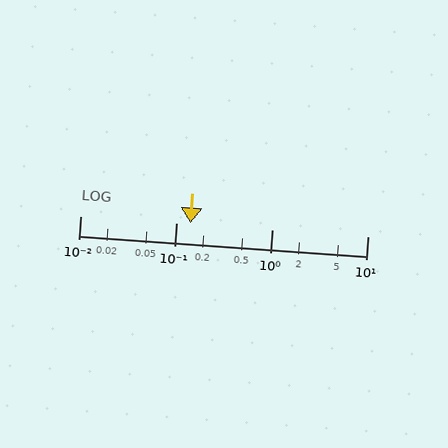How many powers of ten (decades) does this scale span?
The scale spans 3 decades, from 0.01 to 10.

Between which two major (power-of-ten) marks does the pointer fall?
The pointer is between 0.1 and 1.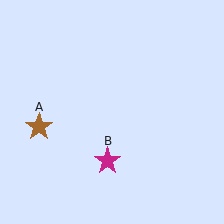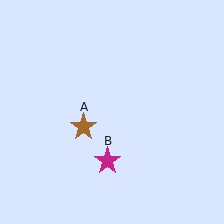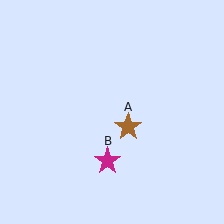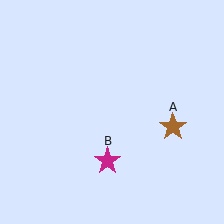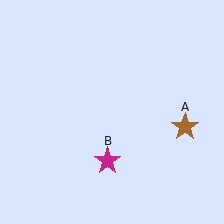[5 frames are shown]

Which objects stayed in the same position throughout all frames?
Magenta star (object B) remained stationary.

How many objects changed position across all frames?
1 object changed position: brown star (object A).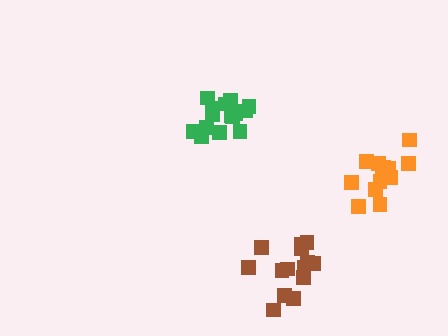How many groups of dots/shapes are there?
There are 3 groups.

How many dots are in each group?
Group 1: 15 dots, Group 2: 14 dots, Group 3: 14 dots (43 total).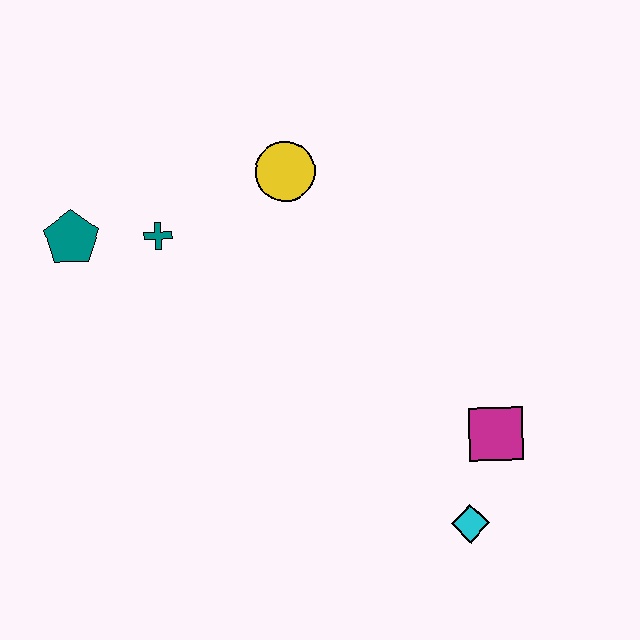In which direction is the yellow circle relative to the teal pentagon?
The yellow circle is to the right of the teal pentagon.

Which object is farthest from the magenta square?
The teal pentagon is farthest from the magenta square.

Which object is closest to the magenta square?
The cyan diamond is closest to the magenta square.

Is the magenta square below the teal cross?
Yes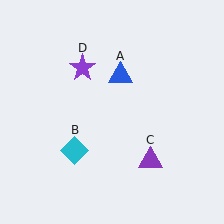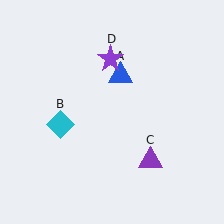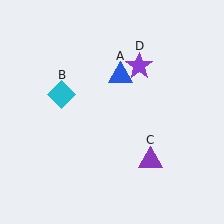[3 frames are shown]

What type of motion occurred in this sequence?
The cyan diamond (object B), purple star (object D) rotated clockwise around the center of the scene.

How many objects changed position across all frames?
2 objects changed position: cyan diamond (object B), purple star (object D).